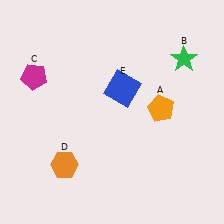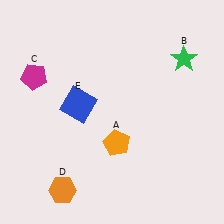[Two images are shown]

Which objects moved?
The objects that moved are: the orange pentagon (A), the orange hexagon (D), the blue square (E).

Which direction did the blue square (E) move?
The blue square (E) moved left.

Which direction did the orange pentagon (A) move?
The orange pentagon (A) moved left.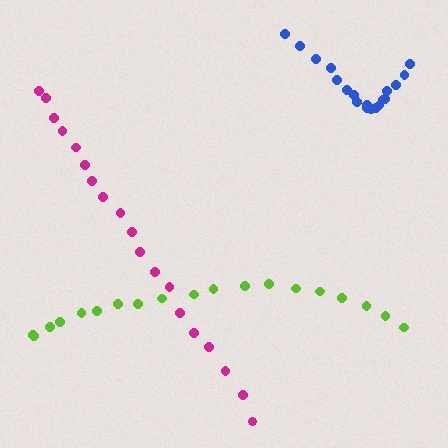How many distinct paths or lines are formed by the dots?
There are 3 distinct paths.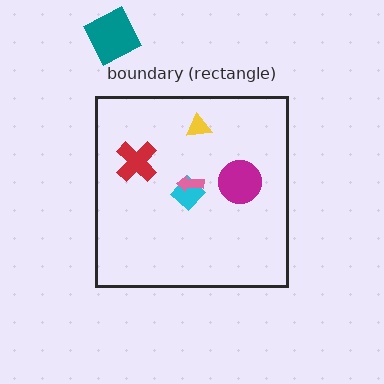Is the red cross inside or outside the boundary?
Inside.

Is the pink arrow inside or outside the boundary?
Inside.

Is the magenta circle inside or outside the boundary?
Inside.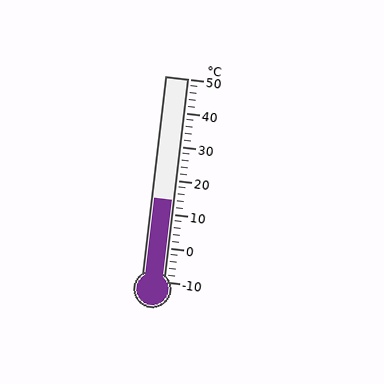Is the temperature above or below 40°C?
The temperature is below 40°C.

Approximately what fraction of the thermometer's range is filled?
The thermometer is filled to approximately 40% of its range.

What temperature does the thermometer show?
The thermometer shows approximately 14°C.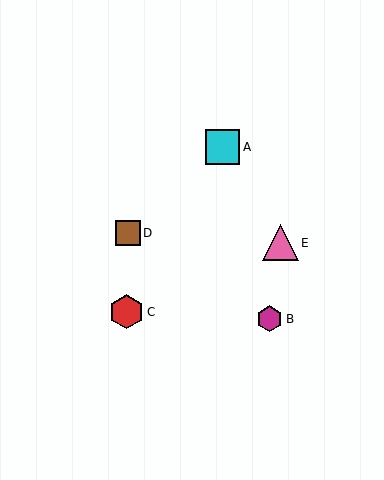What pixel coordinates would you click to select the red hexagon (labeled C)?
Click at (126, 312) to select the red hexagon C.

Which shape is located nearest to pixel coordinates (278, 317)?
The magenta hexagon (labeled B) at (270, 319) is nearest to that location.